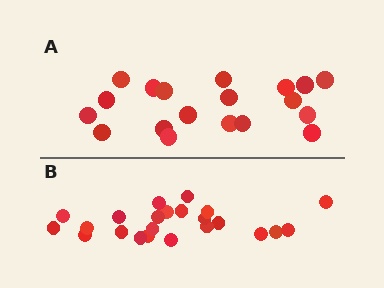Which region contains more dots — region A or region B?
Region B (the bottom region) has more dots.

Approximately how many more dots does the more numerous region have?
Region B has about 4 more dots than region A.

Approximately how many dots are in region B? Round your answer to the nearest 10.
About 20 dots. (The exact count is 23, which rounds to 20.)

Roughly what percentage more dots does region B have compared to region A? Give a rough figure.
About 20% more.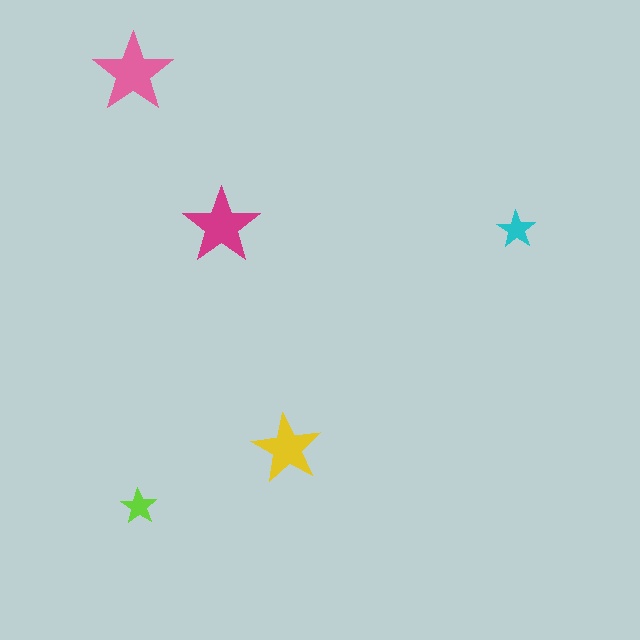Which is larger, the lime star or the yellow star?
The yellow one.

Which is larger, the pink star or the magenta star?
The pink one.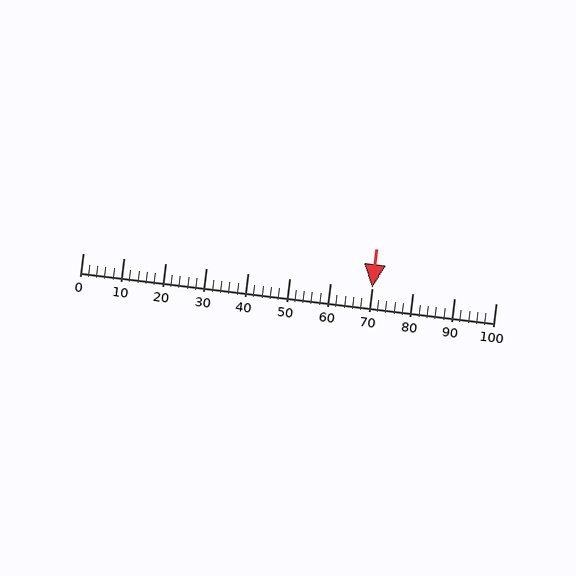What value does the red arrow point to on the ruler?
The red arrow points to approximately 70.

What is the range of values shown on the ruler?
The ruler shows values from 0 to 100.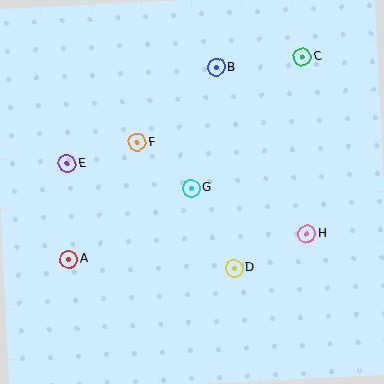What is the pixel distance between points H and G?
The distance between H and G is 125 pixels.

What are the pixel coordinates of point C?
Point C is at (302, 57).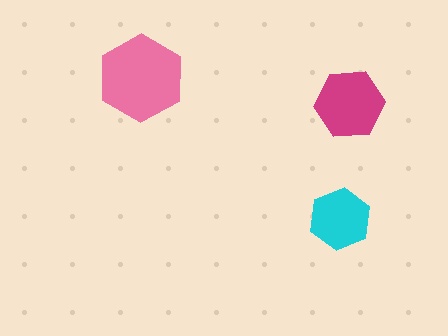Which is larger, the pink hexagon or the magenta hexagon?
The pink one.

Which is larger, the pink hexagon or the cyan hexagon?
The pink one.